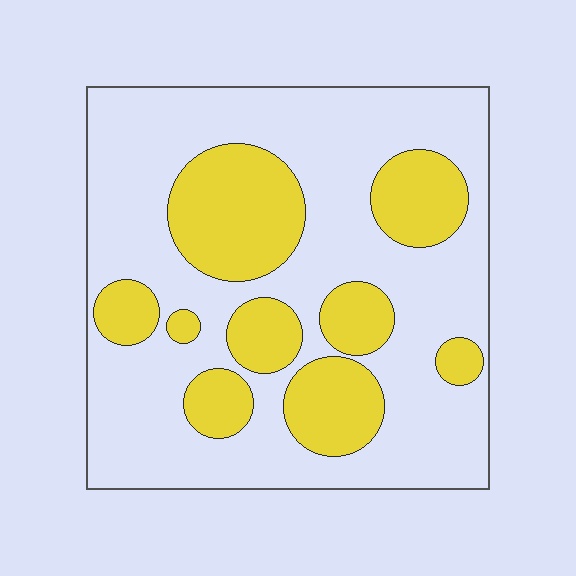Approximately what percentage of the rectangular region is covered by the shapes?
Approximately 30%.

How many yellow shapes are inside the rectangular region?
9.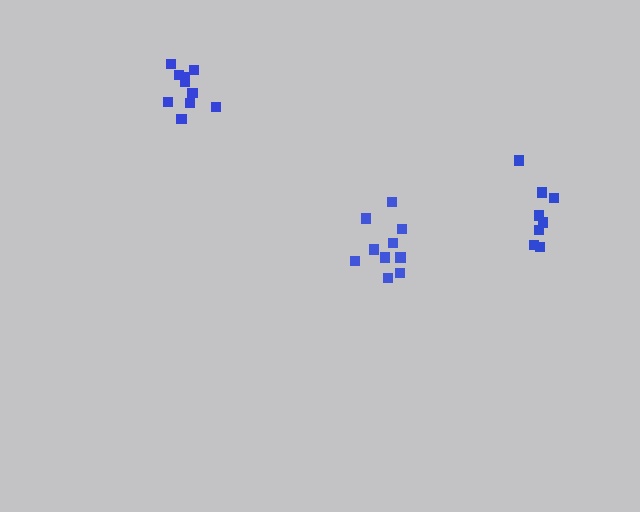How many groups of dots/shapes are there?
There are 3 groups.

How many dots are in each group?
Group 1: 8 dots, Group 2: 10 dots, Group 3: 10 dots (28 total).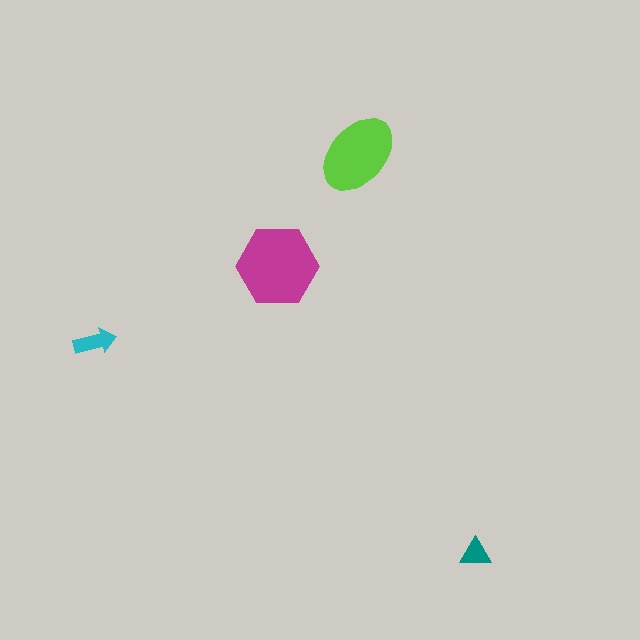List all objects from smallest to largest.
The teal triangle, the cyan arrow, the lime ellipse, the magenta hexagon.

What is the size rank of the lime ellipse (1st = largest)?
2nd.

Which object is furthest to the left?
The cyan arrow is leftmost.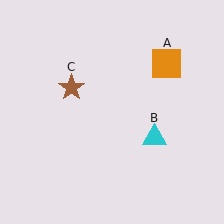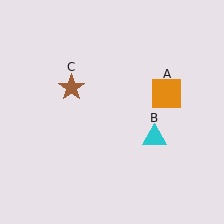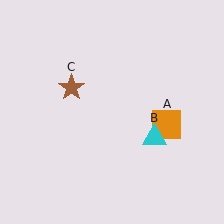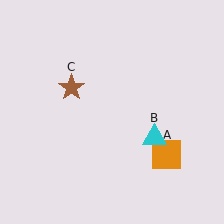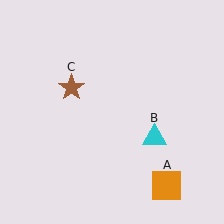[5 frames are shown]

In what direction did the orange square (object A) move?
The orange square (object A) moved down.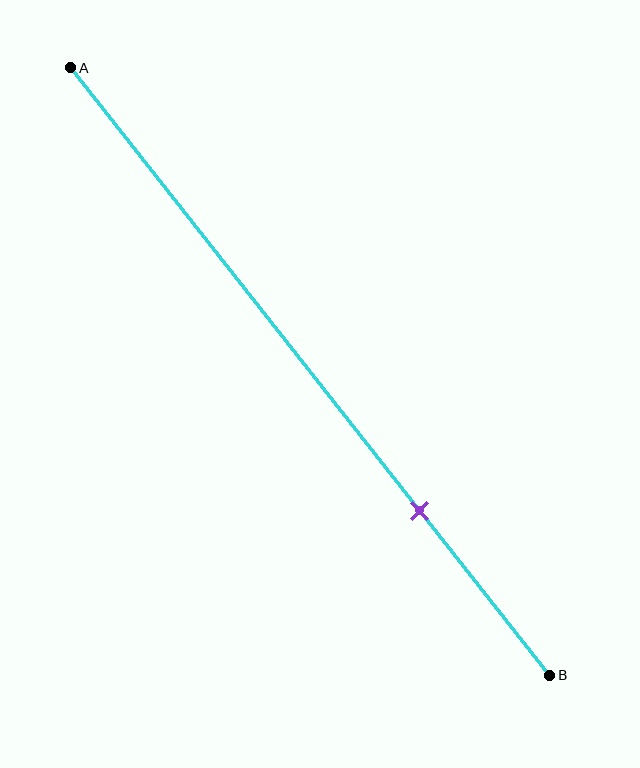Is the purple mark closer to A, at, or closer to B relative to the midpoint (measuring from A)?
The purple mark is closer to point B than the midpoint of segment AB.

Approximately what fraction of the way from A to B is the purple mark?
The purple mark is approximately 75% of the way from A to B.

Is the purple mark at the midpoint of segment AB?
No, the mark is at about 75% from A, not at the 50% midpoint.